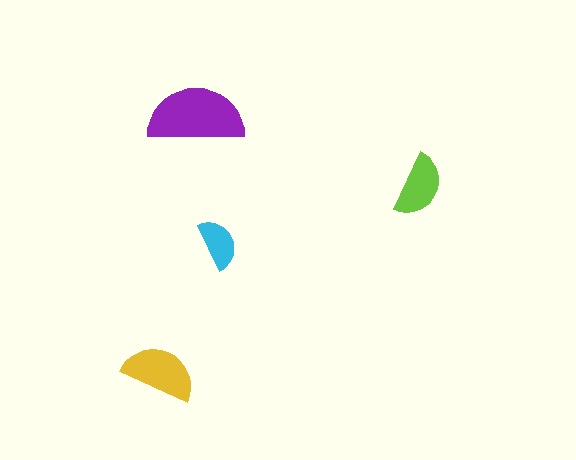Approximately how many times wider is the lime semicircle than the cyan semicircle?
About 1.5 times wider.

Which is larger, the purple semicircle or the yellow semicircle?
The purple one.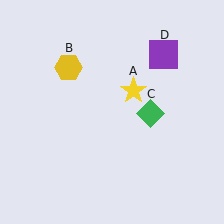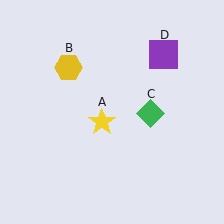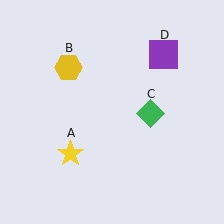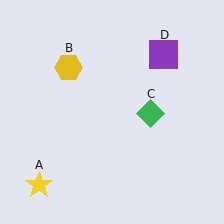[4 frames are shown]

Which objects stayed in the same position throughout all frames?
Yellow hexagon (object B) and green diamond (object C) and purple square (object D) remained stationary.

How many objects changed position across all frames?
1 object changed position: yellow star (object A).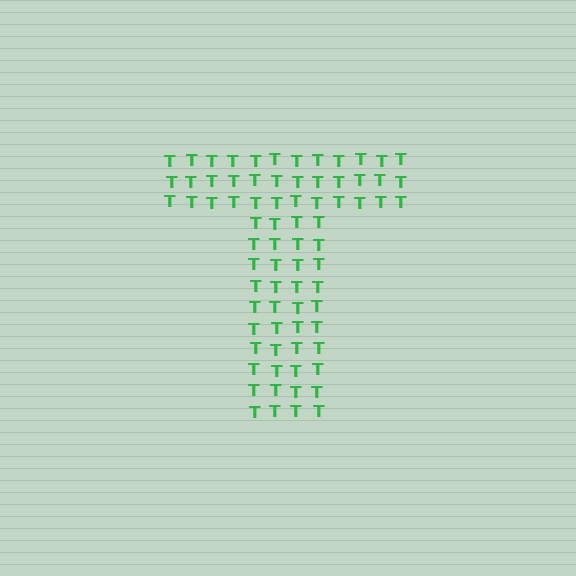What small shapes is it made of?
It is made of small letter T's.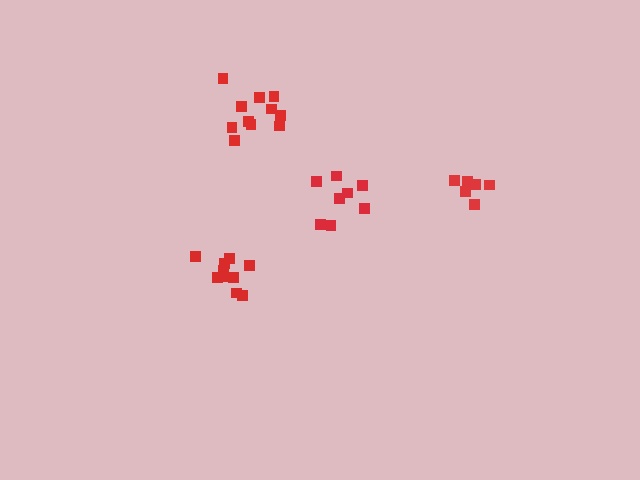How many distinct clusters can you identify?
There are 4 distinct clusters.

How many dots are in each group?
Group 1: 8 dots, Group 2: 10 dots, Group 3: 6 dots, Group 4: 11 dots (35 total).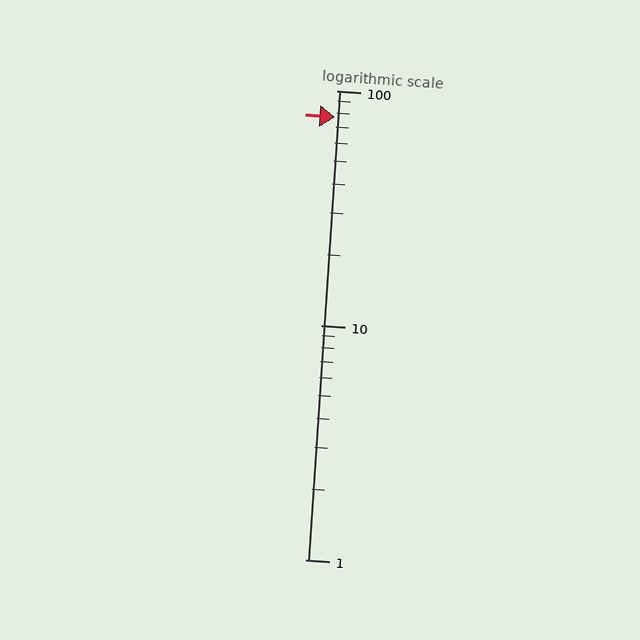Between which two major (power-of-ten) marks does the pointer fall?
The pointer is between 10 and 100.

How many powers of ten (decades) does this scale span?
The scale spans 2 decades, from 1 to 100.